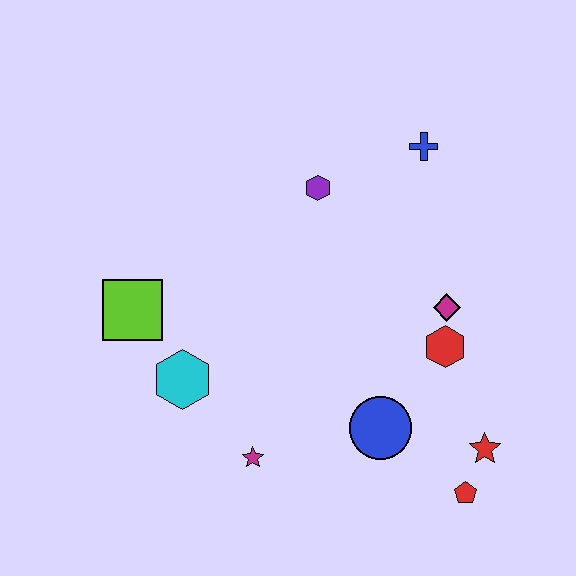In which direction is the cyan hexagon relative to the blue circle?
The cyan hexagon is to the left of the blue circle.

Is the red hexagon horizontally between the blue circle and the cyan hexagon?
No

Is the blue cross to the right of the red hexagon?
No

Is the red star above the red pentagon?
Yes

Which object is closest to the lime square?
The cyan hexagon is closest to the lime square.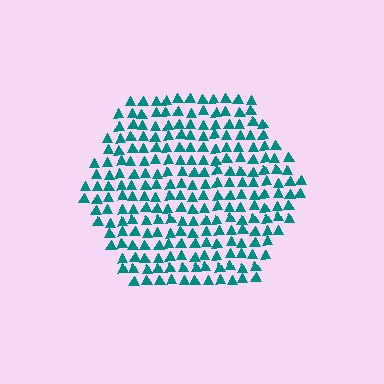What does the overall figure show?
The overall figure shows a hexagon.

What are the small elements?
The small elements are triangles.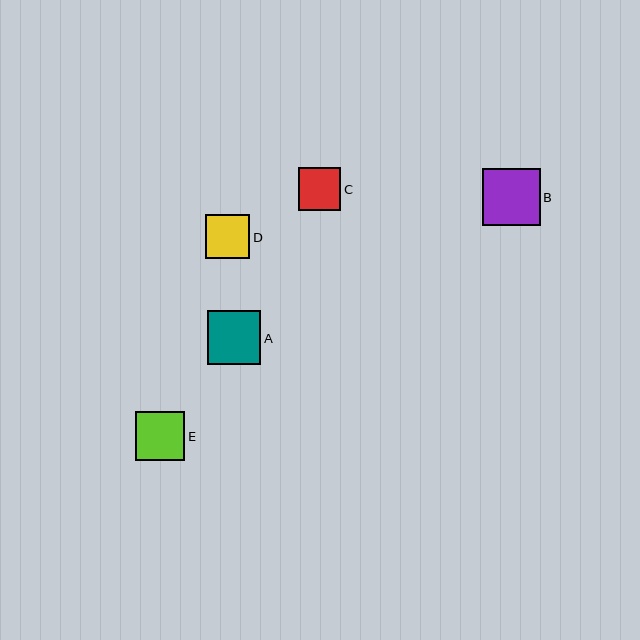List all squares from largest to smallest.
From largest to smallest: B, A, E, D, C.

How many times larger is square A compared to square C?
Square A is approximately 1.3 times the size of square C.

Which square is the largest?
Square B is the largest with a size of approximately 57 pixels.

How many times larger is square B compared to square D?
Square B is approximately 1.3 times the size of square D.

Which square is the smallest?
Square C is the smallest with a size of approximately 42 pixels.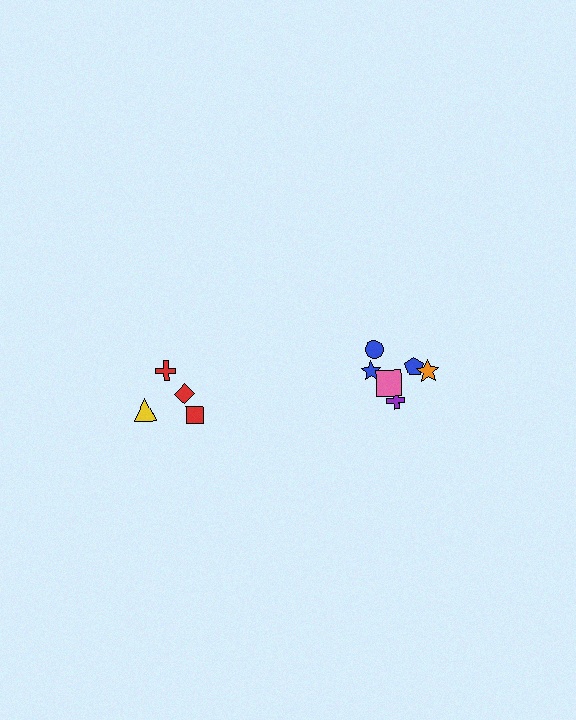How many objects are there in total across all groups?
There are 10 objects.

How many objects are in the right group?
There are 6 objects.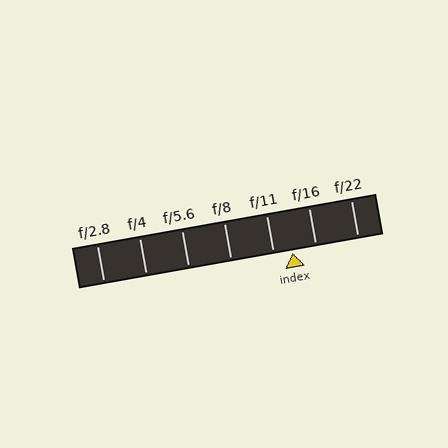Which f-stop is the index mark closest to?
The index mark is closest to f/11.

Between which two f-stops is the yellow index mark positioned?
The index mark is between f/11 and f/16.